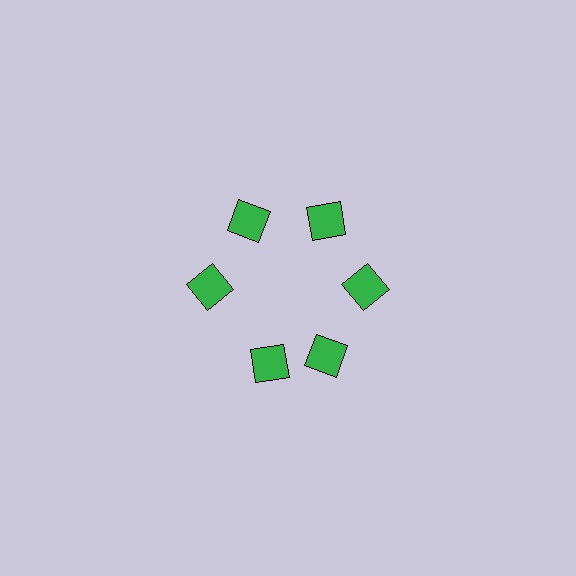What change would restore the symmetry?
The symmetry would be restored by rotating it back into even spacing with its neighbors so that all 6 squares sit at equal angles and equal distance from the center.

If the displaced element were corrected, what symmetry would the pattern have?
It would have 6-fold rotational symmetry — the pattern would map onto itself every 60 degrees.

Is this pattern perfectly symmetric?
No. The 6 green squares are arranged in a ring, but one element near the 7 o'clock position is rotated out of alignment along the ring, breaking the 6-fold rotational symmetry.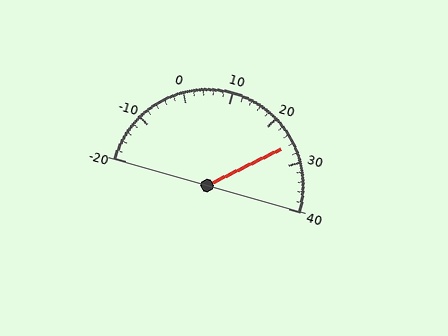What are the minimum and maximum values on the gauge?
The gauge ranges from -20 to 40.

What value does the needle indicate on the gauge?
The needle indicates approximately 26.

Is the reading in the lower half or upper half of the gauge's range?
The reading is in the upper half of the range (-20 to 40).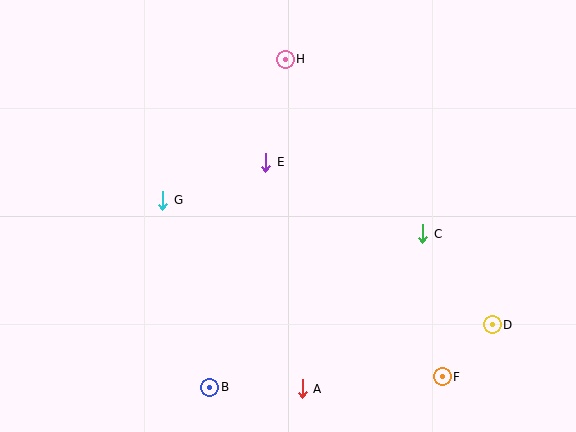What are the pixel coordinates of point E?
Point E is at (266, 162).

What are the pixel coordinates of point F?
Point F is at (442, 377).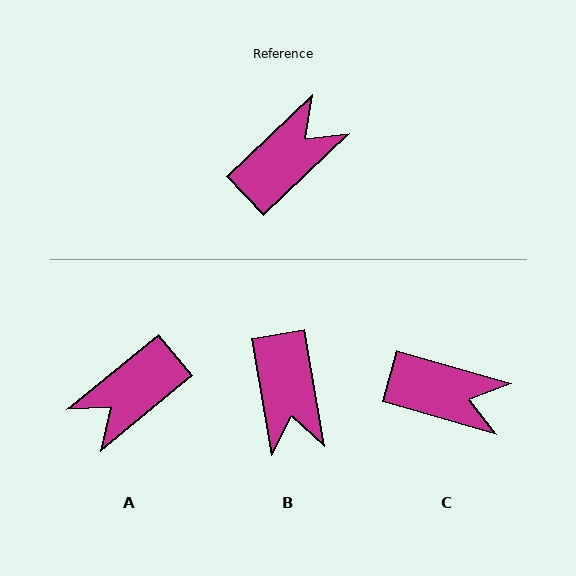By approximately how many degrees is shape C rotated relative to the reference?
Approximately 60 degrees clockwise.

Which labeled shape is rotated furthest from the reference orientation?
A, about 176 degrees away.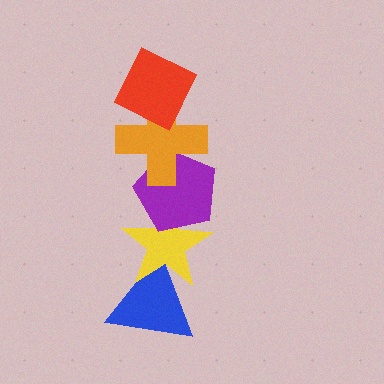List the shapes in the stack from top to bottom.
From top to bottom: the red diamond, the orange cross, the purple pentagon, the yellow star, the blue triangle.